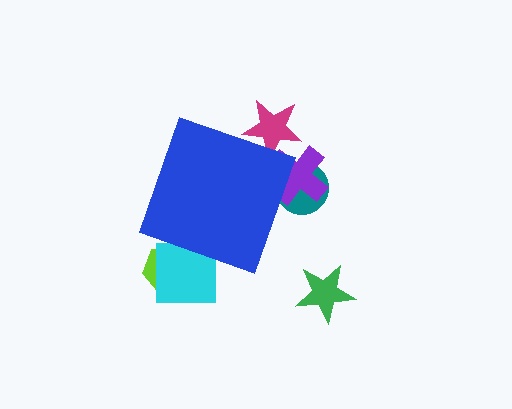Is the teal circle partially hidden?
Yes, the teal circle is partially hidden behind the blue diamond.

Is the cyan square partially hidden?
Yes, the cyan square is partially hidden behind the blue diamond.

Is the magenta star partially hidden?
Yes, the magenta star is partially hidden behind the blue diamond.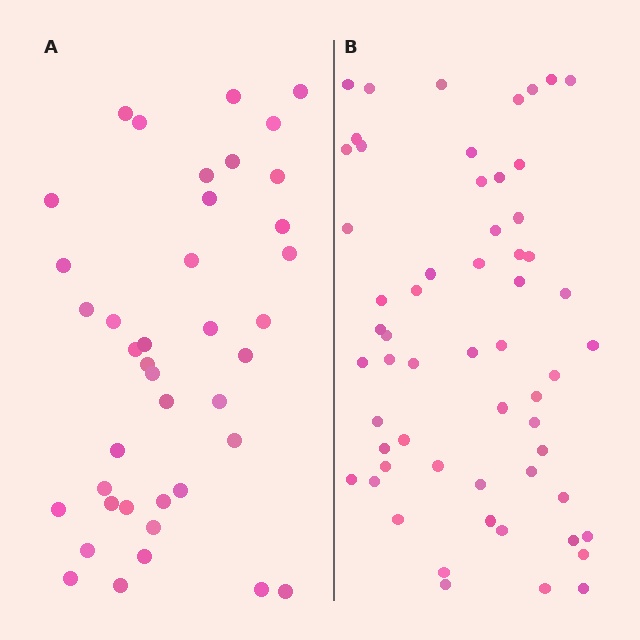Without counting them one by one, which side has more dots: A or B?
Region B (the right region) has more dots.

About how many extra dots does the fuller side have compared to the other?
Region B has approximately 20 more dots than region A.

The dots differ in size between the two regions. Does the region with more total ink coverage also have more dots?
No. Region A has more total ink coverage because its dots are larger, but region B actually contains more individual dots. Total area can be misleading — the number of items is what matters here.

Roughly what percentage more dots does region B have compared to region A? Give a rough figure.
About 45% more.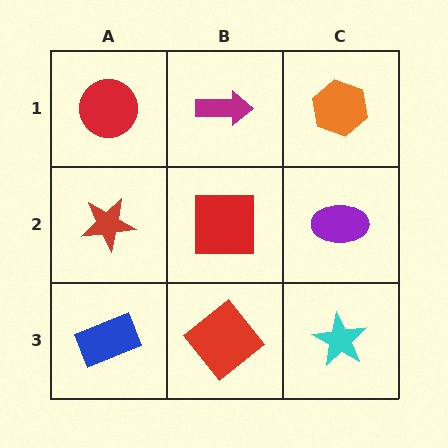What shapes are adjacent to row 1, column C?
A purple ellipse (row 2, column C), a magenta arrow (row 1, column B).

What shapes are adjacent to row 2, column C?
An orange hexagon (row 1, column C), a cyan star (row 3, column C), a red square (row 2, column B).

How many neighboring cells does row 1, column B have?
3.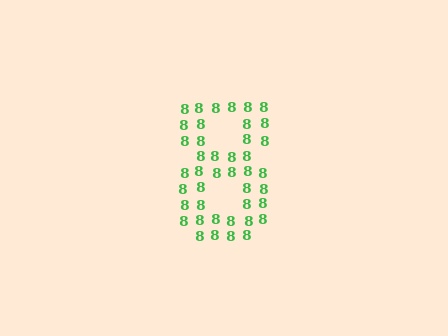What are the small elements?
The small elements are digit 8's.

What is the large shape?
The large shape is the digit 8.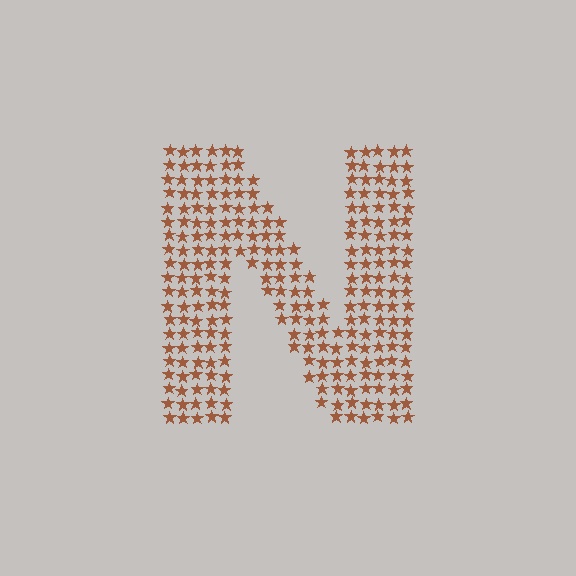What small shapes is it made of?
It is made of small stars.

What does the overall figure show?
The overall figure shows the letter N.